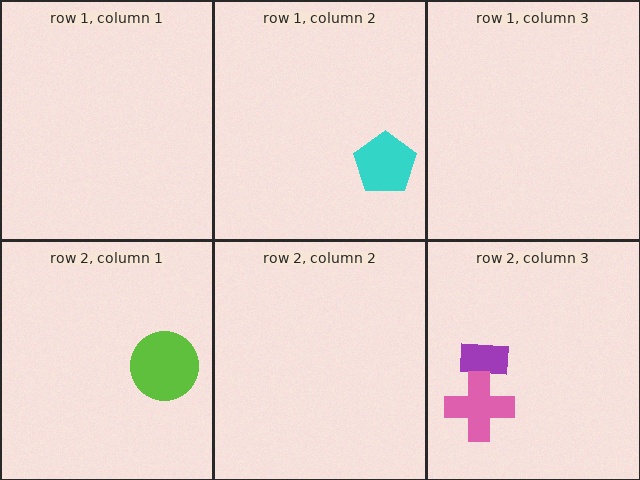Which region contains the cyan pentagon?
The row 1, column 2 region.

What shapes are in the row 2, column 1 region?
The lime circle.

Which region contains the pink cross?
The row 2, column 3 region.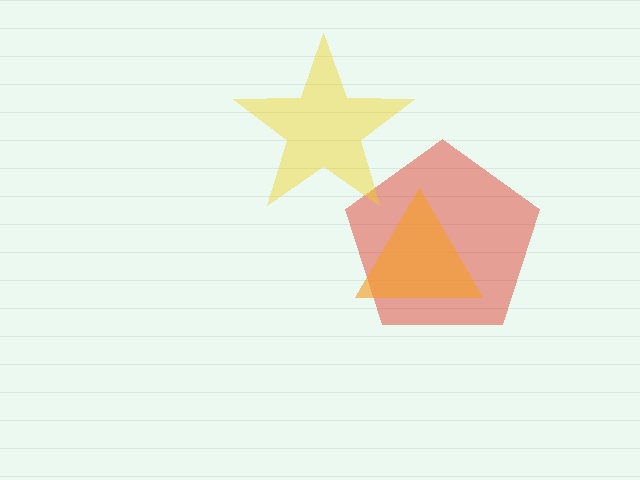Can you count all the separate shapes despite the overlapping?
Yes, there are 3 separate shapes.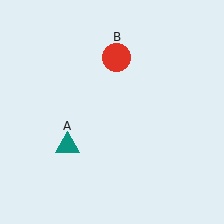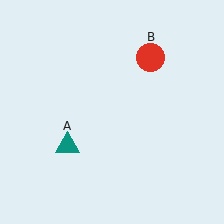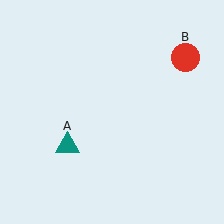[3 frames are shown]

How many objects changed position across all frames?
1 object changed position: red circle (object B).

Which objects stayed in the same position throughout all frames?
Teal triangle (object A) remained stationary.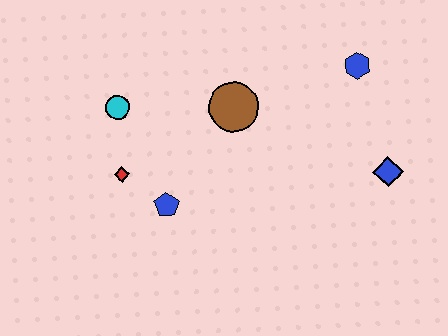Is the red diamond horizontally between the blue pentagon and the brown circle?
No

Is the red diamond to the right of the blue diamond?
No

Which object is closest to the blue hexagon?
The blue diamond is closest to the blue hexagon.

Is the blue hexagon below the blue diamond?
No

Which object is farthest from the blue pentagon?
The blue hexagon is farthest from the blue pentagon.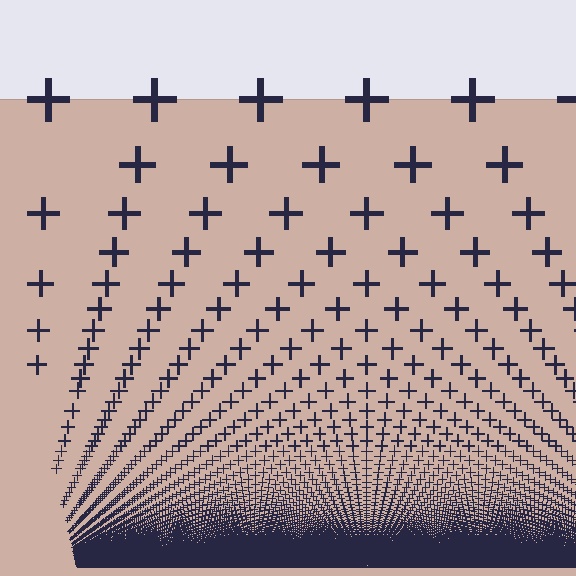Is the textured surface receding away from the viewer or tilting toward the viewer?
The surface appears to tilt toward the viewer. Texture elements get larger and sparser toward the top.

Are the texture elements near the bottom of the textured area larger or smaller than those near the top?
Smaller. The gradient is inverted — elements near the bottom are smaller and denser.